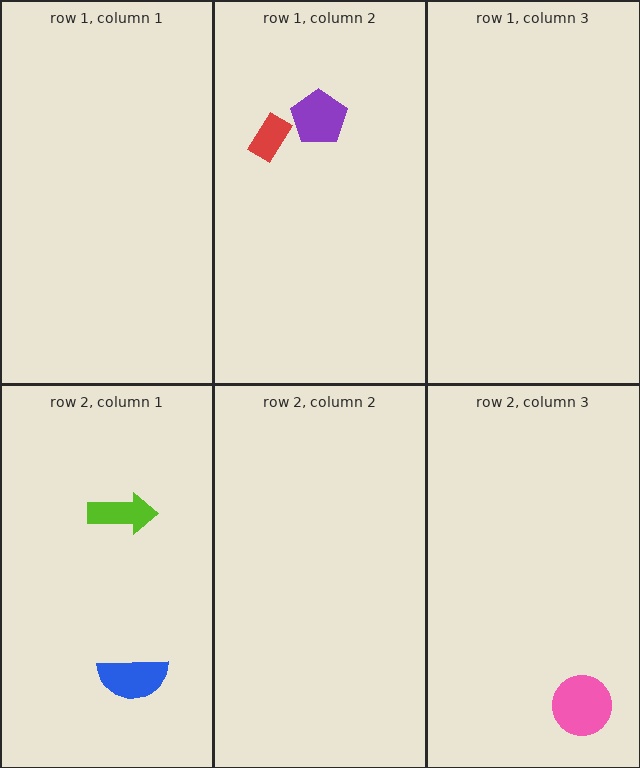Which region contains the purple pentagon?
The row 1, column 2 region.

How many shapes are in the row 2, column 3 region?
1.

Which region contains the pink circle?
The row 2, column 3 region.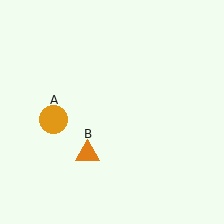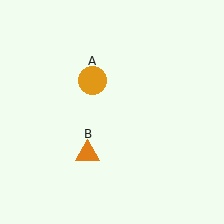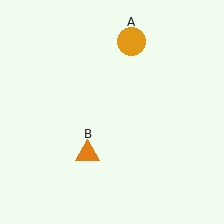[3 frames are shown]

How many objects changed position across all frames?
1 object changed position: orange circle (object A).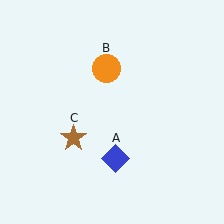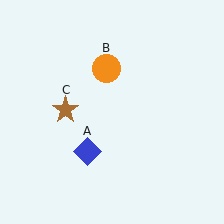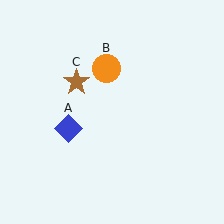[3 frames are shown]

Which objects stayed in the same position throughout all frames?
Orange circle (object B) remained stationary.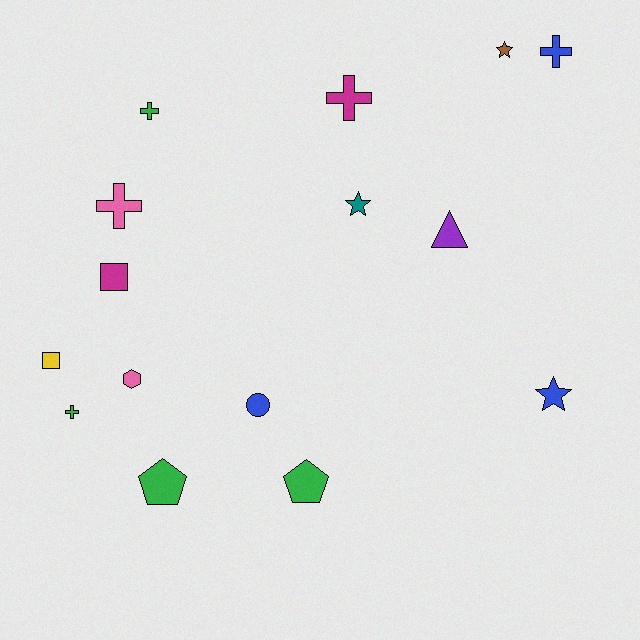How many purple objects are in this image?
There is 1 purple object.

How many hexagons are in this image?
There is 1 hexagon.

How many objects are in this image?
There are 15 objects.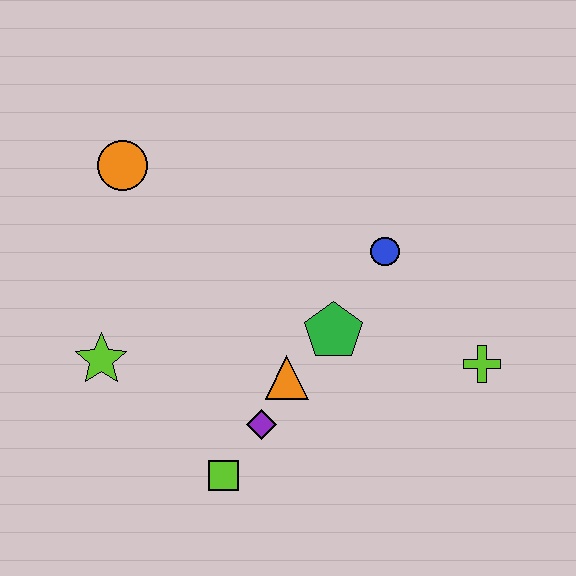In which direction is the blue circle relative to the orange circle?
The blue circle is to the right of the orange circle.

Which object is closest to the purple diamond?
The orange triangle is closest to the purple diamond.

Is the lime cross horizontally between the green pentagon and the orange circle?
No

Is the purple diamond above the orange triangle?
No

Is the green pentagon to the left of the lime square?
No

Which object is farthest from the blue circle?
The lime star is farthest from the blue circle.